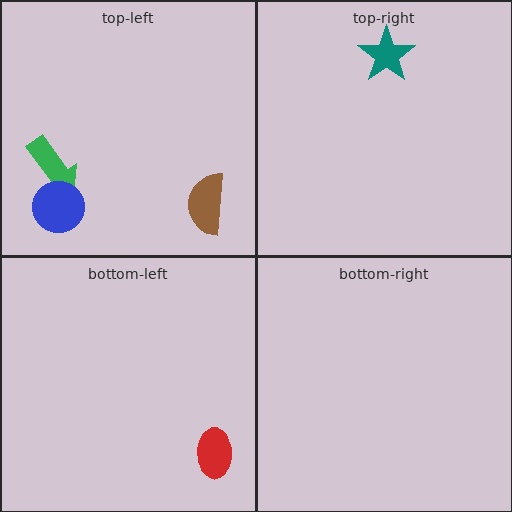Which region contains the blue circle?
The top-left region.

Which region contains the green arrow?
The top-left region.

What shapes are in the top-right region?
The teal star.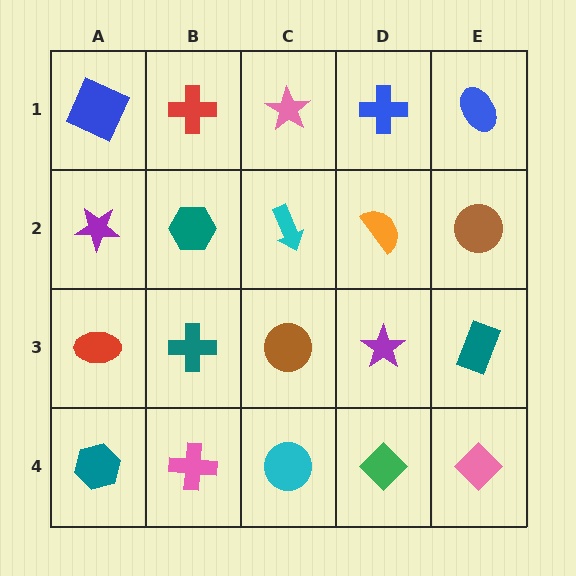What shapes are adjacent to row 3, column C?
A cyan arrow (row 2, column C), a cyan circle (row 4, column C), a teal cross (row 3, column B), a purple star (row 3, column D).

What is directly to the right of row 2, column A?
A teal hexagon.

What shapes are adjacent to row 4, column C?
A brown circle (row 3, column C), a pink cross (row 4, column B), a green diamond (row 4, column D).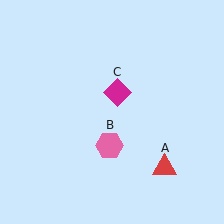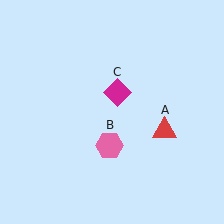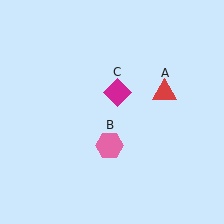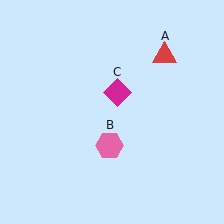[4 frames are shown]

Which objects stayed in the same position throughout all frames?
Pink hexagon (object B) and magenta diamond (object C) remained stationary.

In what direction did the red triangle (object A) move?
The red triangle (object A) moved up.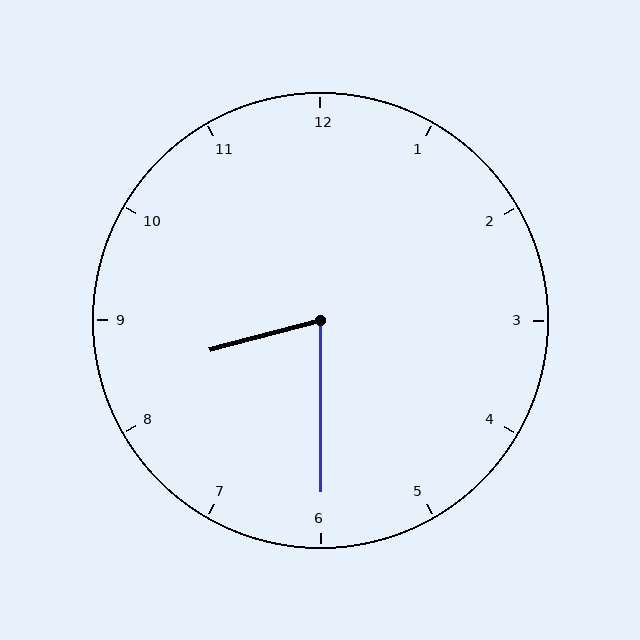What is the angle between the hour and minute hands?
Approximately 75 degrees.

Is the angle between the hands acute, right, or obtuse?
It is acute.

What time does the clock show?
8:30.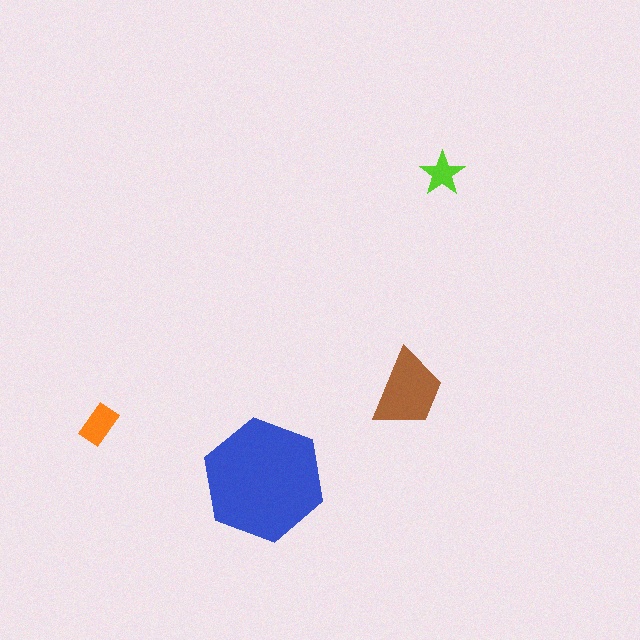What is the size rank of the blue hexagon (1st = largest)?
1st.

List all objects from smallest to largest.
The lime star, the orange rectangle, the brown trapezoid, the blue hexagon.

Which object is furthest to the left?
The orange rectangle is leftmost.